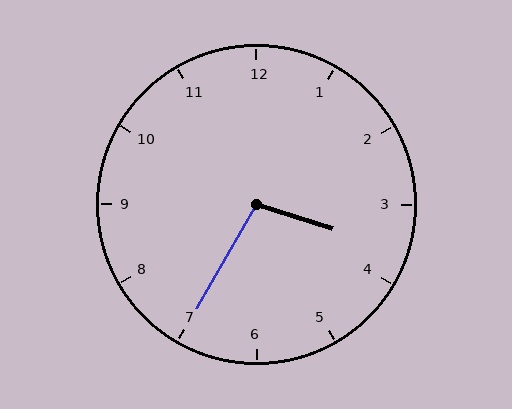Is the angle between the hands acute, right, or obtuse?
It is obtuse.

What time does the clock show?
3:35.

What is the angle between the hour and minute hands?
Approximately 102 degrees.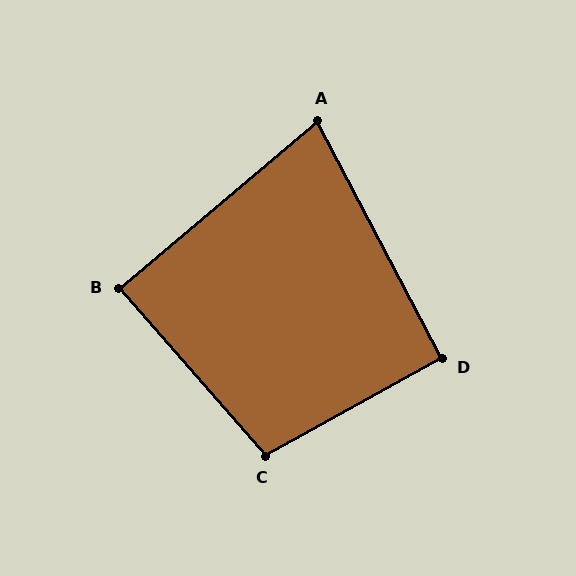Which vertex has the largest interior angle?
C, at approximately 102 degrees.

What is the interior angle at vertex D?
Approximately 91 degrees (approximately right).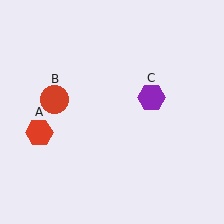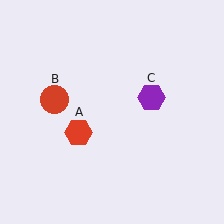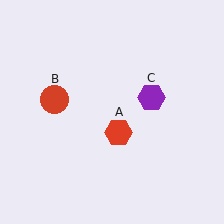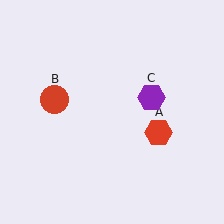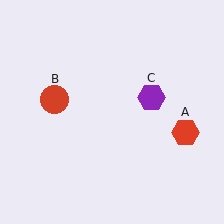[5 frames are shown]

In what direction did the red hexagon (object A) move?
The red hexagon (object A) moved right.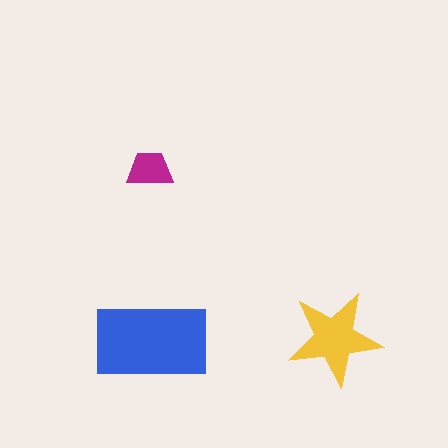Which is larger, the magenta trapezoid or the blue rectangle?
The blue rectangle.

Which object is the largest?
The blue rectangle.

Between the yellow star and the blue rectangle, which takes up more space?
The blue rectangle.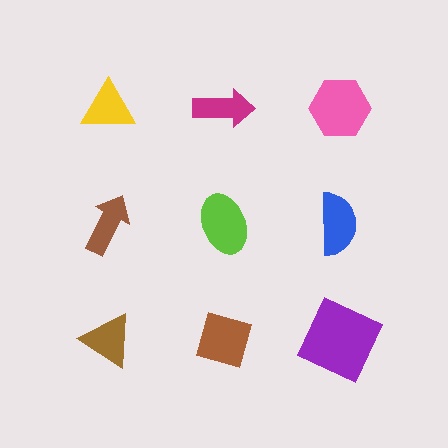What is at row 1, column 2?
A magenta arrow.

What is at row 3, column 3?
A purple square.